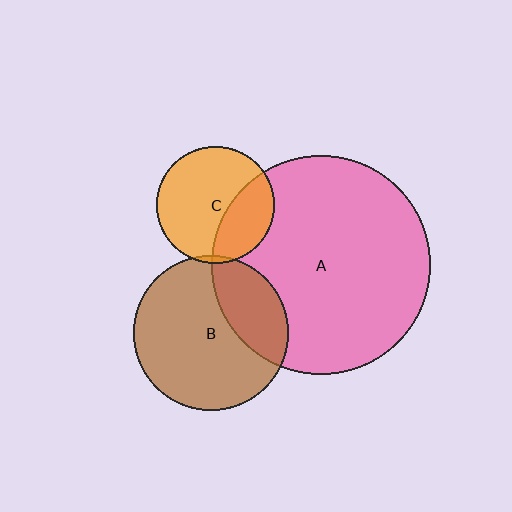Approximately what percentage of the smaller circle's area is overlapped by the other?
Approximately 5%.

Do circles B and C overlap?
Yes.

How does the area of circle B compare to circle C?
Approximately 1.7 times.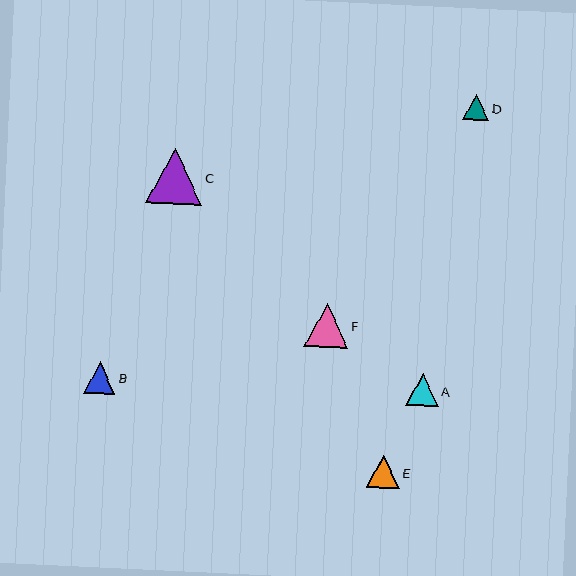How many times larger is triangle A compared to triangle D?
Triangle A is approximately 1.3 times the size of triangle D.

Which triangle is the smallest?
Triangle D is the smallest with a size of approximately 26 pixels.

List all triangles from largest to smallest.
From largest to smallest: C, F, E, A, B, D.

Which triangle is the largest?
Triangle C is the largest with a size of approximately 56 pixels.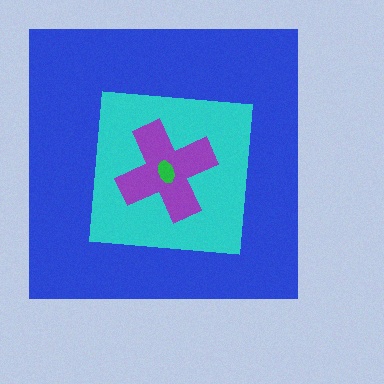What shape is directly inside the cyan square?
The purple cross.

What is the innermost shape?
The green ellipse.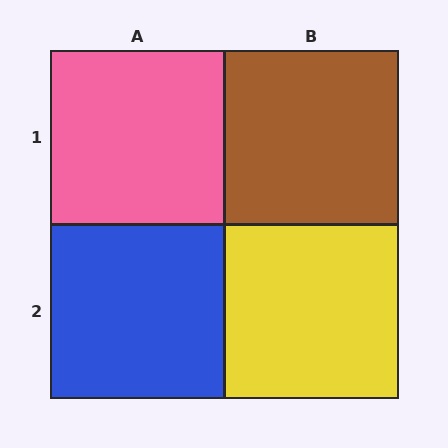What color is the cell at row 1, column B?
Brown.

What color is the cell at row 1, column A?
Pink.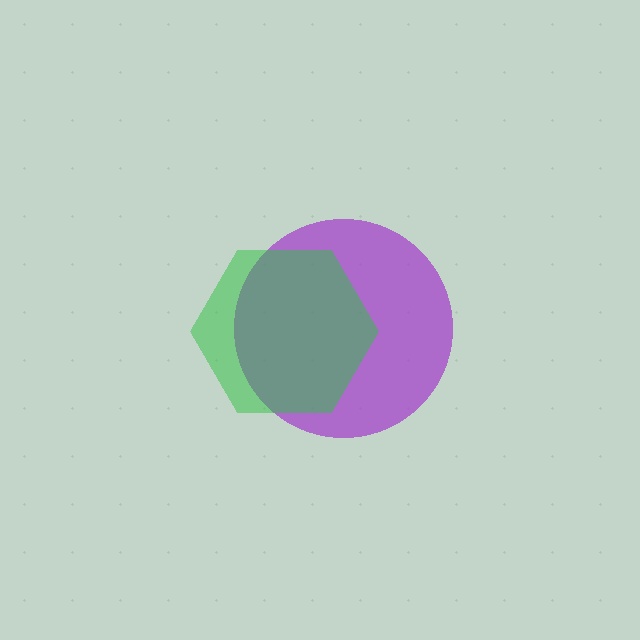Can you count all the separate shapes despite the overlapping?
Yes, there are 2 separate shapes.